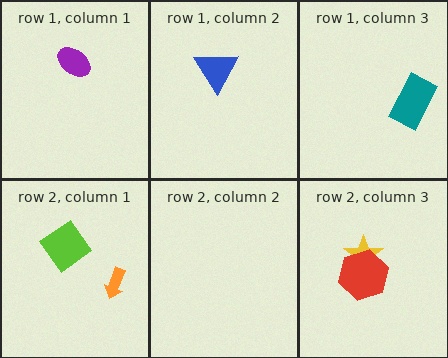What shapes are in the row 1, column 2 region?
The blue triangle.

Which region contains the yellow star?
The row 2, column 3 region.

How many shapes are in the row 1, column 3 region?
1.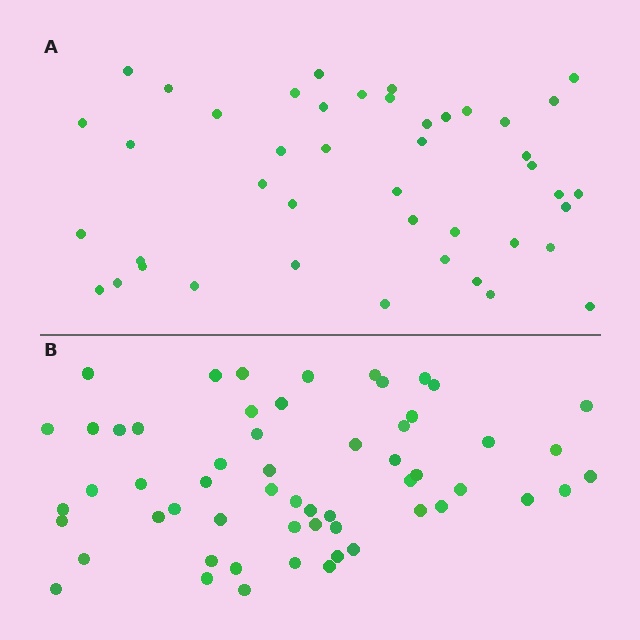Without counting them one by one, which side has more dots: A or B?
Region B (the bottom region) has more dots.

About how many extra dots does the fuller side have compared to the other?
Region B has approximately 15 more dots than region A.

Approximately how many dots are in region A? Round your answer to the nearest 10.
About 40 dots. (The exact count is 44, which rounds to 40.)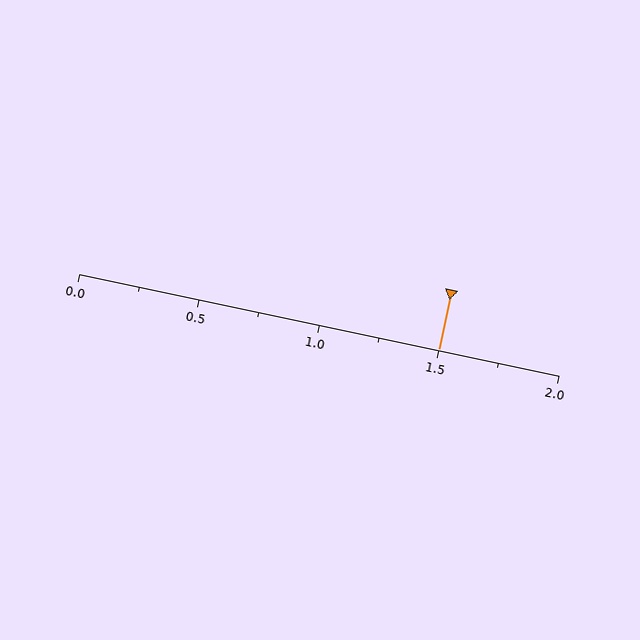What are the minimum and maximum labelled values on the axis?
The axis runs from 0.0 to 2.0.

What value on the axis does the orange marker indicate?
The marker indicates approximately 1.5.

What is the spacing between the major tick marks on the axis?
The major ticks are spaced 0.5 apart.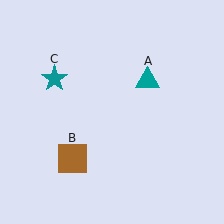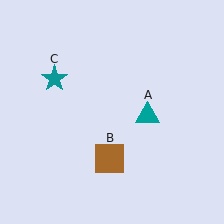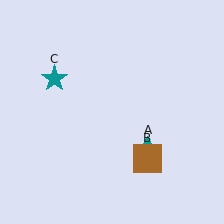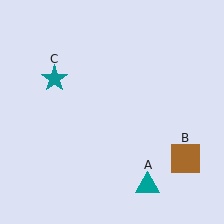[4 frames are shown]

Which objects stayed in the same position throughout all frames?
Teal star (object C) remained stationary.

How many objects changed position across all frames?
2 objects changed position: teal triangle (object A), brown square (object B).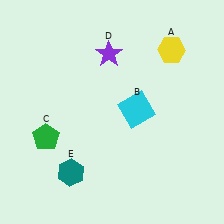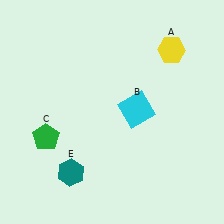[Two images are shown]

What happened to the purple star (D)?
The purple star (D) was removed in Image 2. It was in the top-left area of Image 1.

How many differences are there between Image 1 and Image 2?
There is 1 difference between the two images.